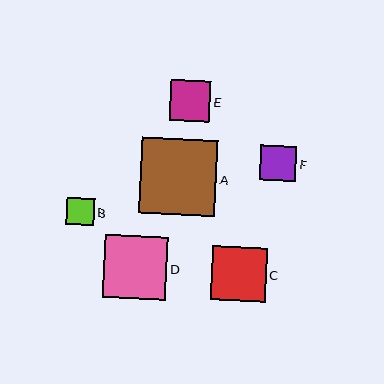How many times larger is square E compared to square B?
Square E is approximately 1.5 times the size of square B.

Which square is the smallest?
Square B is the smallest with a size of approximately 27 pixels.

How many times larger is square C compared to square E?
Square C is approximately 1.3 times the size of square E.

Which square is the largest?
Square A is the largest with a size of approximately 76 pixels.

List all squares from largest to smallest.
From largest to smallest: A, D, C, E, F, B.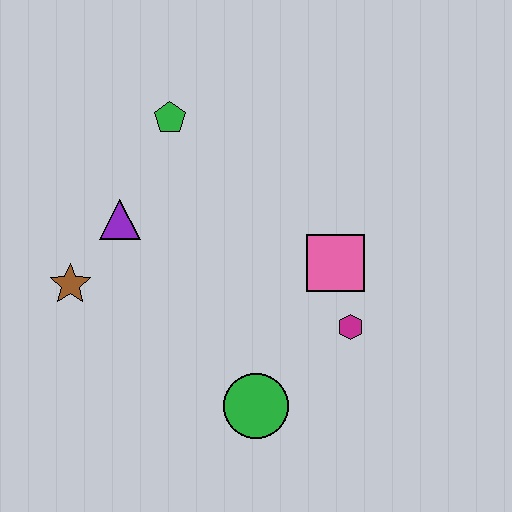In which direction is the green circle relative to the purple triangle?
The green circle is below the purple triangle.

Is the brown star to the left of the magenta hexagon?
Yes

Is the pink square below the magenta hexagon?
No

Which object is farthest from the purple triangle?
The magenta hexagon is farthest from the purple triangle.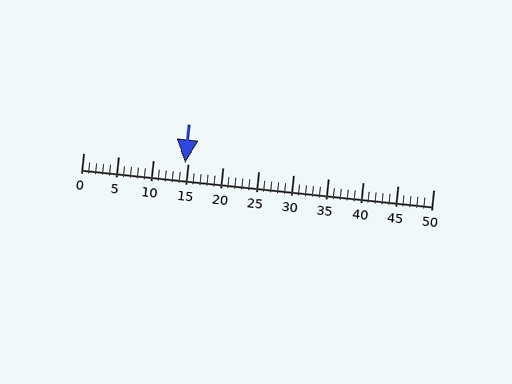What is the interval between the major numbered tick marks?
The major tick marks are spaced 5 units apart.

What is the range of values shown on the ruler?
The ruler shows values from 0 to 50.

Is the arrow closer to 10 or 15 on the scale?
The arrow is closer to 15.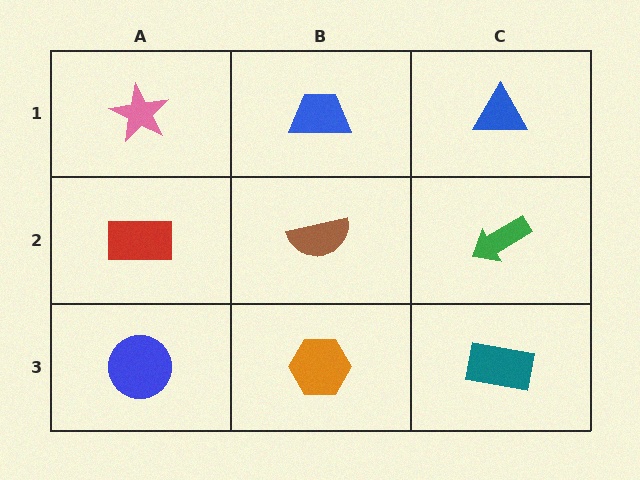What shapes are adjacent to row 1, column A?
A red rectangle (row 2, column A), a blue trapezoid (row 1, column B).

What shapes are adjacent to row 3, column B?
A brown semicircle (row 2, column B), a blue circle (row 3, column A), a teal rectangle (row 3, column C).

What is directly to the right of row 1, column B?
A blue triangle.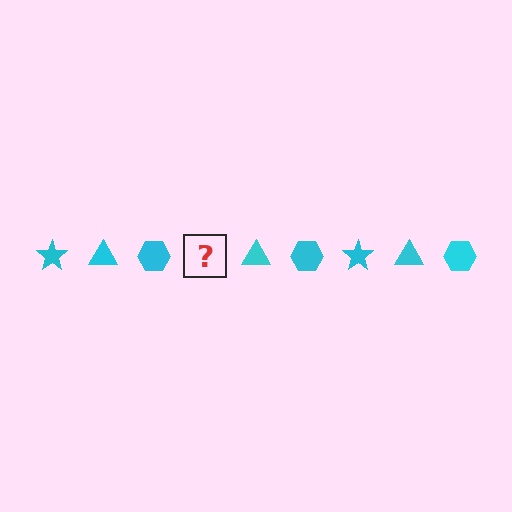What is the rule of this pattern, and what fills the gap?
The rule is that the pattern cycles through star, triangle, hexagon shapes in cyan. The gap should be filled with a cyan star.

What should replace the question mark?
The question mark should be replaced with a cyan star.